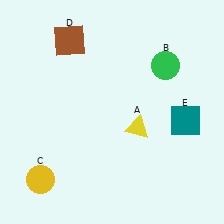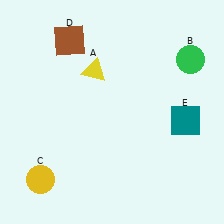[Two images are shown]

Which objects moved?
The objects that moved are: the yellow triangle (A), the green circle (B).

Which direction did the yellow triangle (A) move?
The yellow triangle (A) moved up.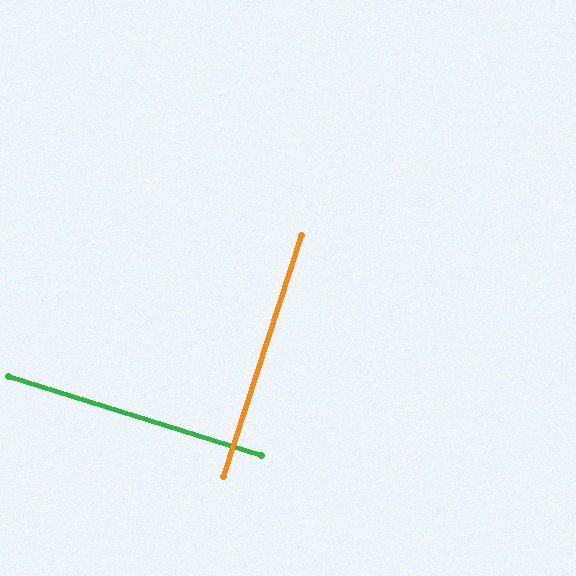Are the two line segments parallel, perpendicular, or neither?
Perpendicular — they meet at approximately 89°.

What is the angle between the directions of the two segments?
Approximately 89 degrees.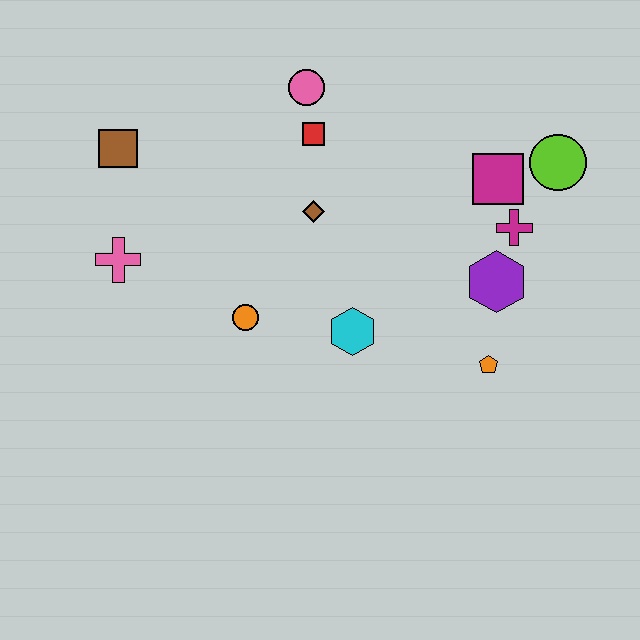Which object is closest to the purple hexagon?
The magenta cross is closest to the purple hexagon.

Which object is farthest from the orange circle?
The lime circle is farthest from the orange circle.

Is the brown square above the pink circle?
No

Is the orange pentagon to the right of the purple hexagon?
No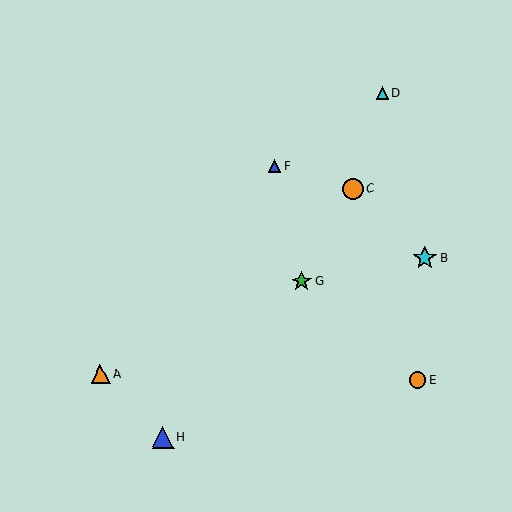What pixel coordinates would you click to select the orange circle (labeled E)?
Click at (417, 380) to select the orange circle E.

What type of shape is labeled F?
Shape F is a blue triangle.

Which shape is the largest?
The cyan star (labeled B) is the largest.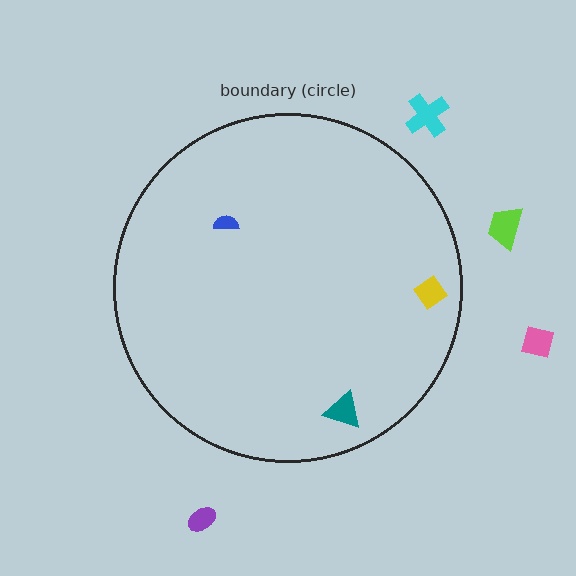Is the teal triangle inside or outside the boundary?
Inside.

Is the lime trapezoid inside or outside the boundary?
Outside.